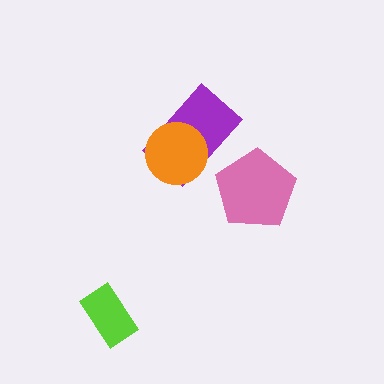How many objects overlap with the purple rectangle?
1 object overlaps with the purple rectangle.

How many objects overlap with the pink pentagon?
0 objects overlap with the pink pentagon.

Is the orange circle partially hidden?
No, no other shape covers it.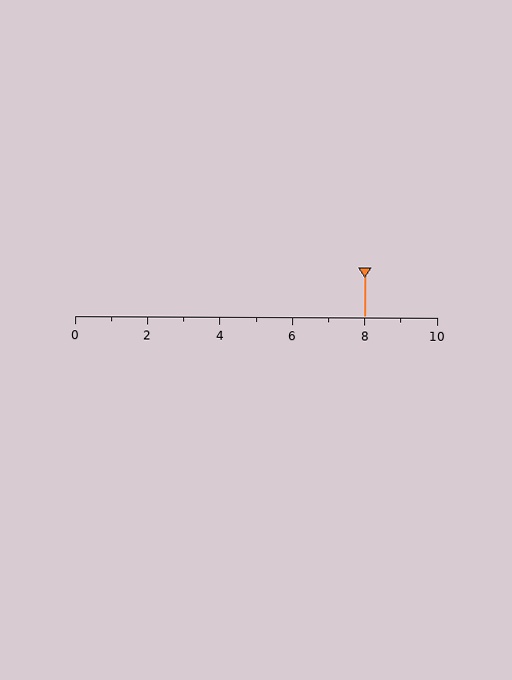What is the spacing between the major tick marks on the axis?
The major ticks are spaced 2 apart.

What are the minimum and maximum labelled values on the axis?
The axis runs from 0 to 10.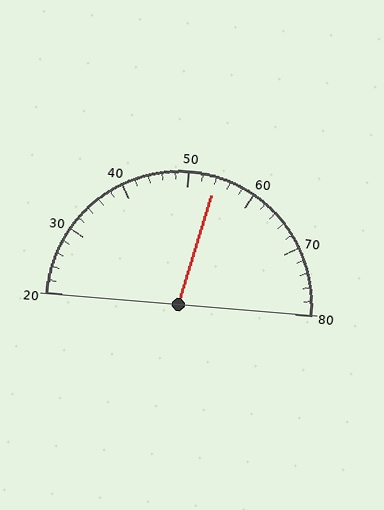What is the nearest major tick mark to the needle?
The nearest major tick mark is 50.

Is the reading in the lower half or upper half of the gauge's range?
The reading is in the upper half of the range (20 to 80).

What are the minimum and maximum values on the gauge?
The gauge ranges from 20 to 80.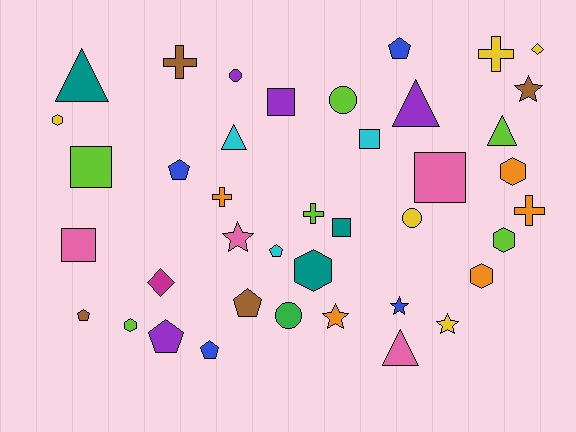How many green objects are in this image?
There is 1 green object.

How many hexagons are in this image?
There are 6 hexagons.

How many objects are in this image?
There are 40 objects.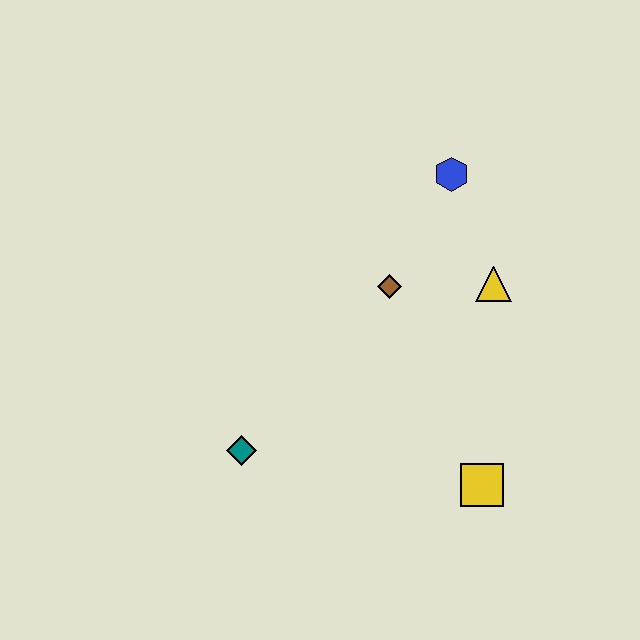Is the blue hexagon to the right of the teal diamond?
Yes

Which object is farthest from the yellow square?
The blue hexagon is farthest from the yellow square.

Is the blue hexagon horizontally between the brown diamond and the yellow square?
Yes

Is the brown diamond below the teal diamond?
No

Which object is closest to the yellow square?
The yellow triangle is closest to the yellow square.